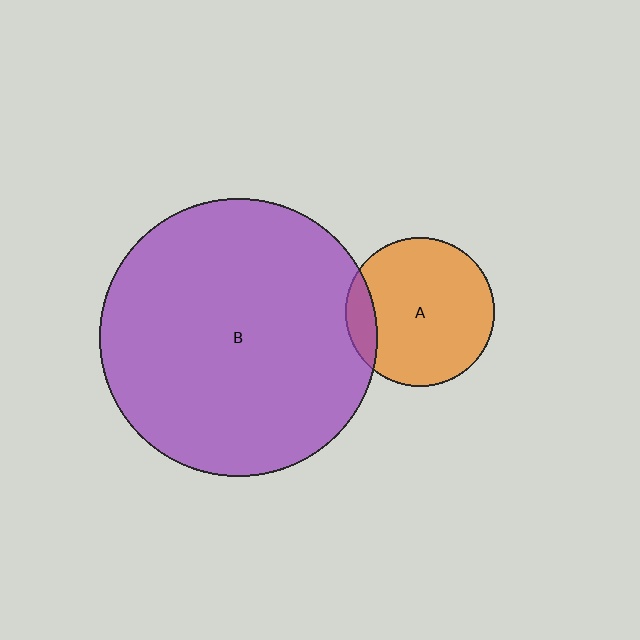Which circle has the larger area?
Circle B (purple).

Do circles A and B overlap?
Yes.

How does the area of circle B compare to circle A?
Approximately 3.5 times.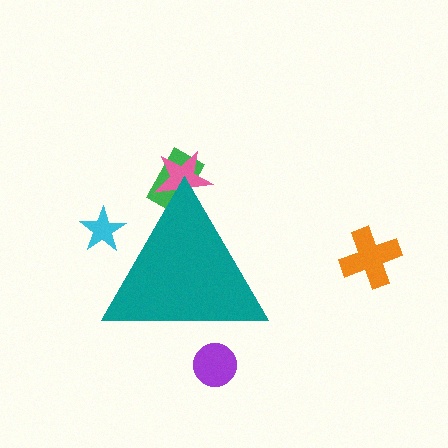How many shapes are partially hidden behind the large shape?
4 shapes are partially hidden.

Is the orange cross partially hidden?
No, the orange cross is fully visible.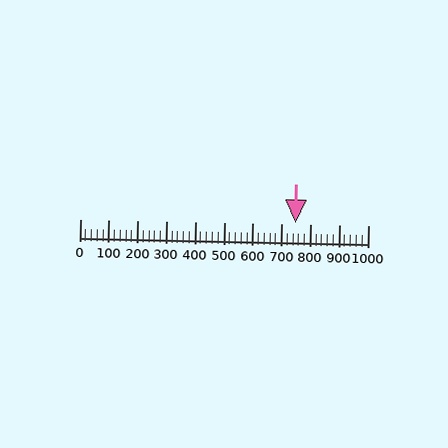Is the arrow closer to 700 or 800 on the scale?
The arrow is closer to 700.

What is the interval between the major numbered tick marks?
The major tick marks are spaced 100 units apart.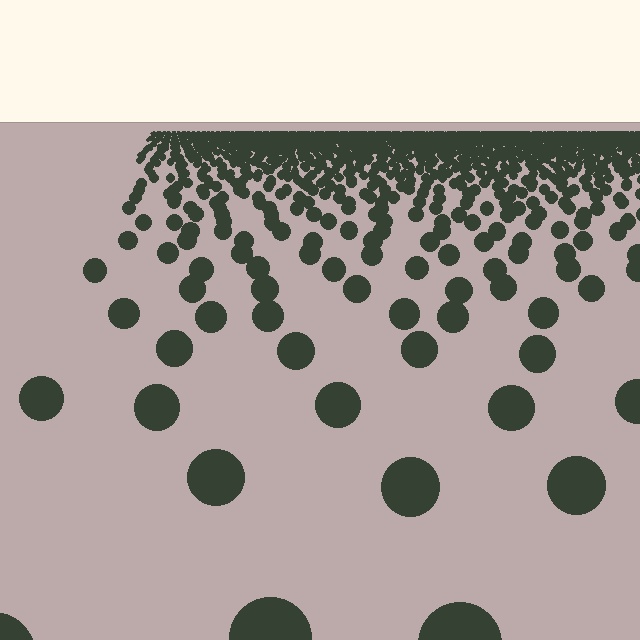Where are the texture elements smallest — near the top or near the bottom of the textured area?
Near the top.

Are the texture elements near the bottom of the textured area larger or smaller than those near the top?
Larger. Near the bottom, elements are closer to the viewer and appear at a bigger on-screen size.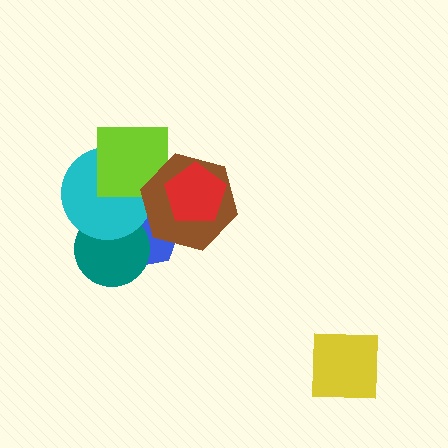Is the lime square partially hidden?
Yes, it is partially covered by another shape.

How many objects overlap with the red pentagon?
1 object overlaps with the red pentagon.